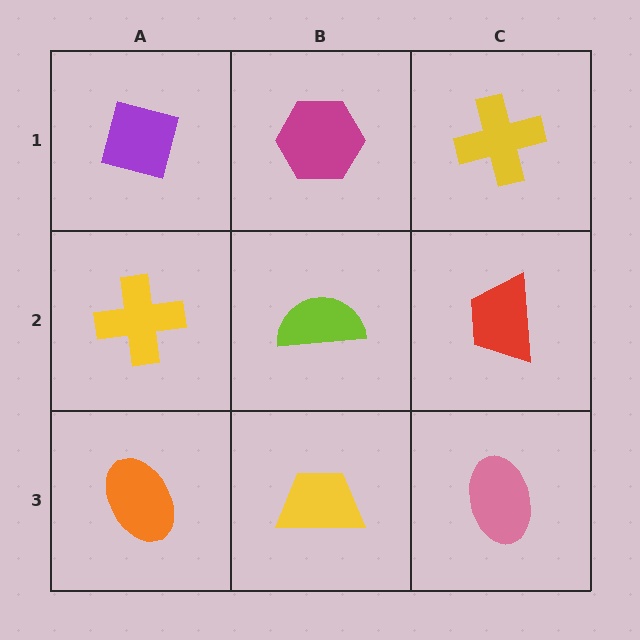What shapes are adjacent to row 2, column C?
A yellow cross (row 1, column C), a pink ellipse (row 3, column C), a lime semicircle (row 2, column B).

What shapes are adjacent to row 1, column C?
A red trapezoid (row 2, column C), a magenta hexagon (row 1, column B).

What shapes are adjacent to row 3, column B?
A lime semicircle (row 2, column B), an orange ellipse (row 3, column A), a pink ellipse (row 3, column C).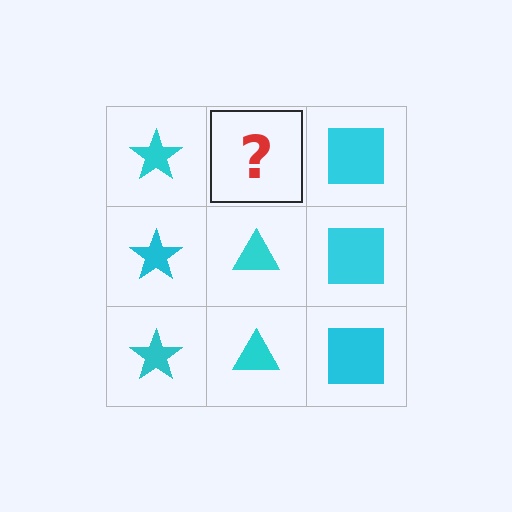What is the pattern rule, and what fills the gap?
The rule is that each column has a consistent shape. The gap should be filled with a cyan triangle.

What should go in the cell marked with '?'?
The missing cell should contain a cyan triangle.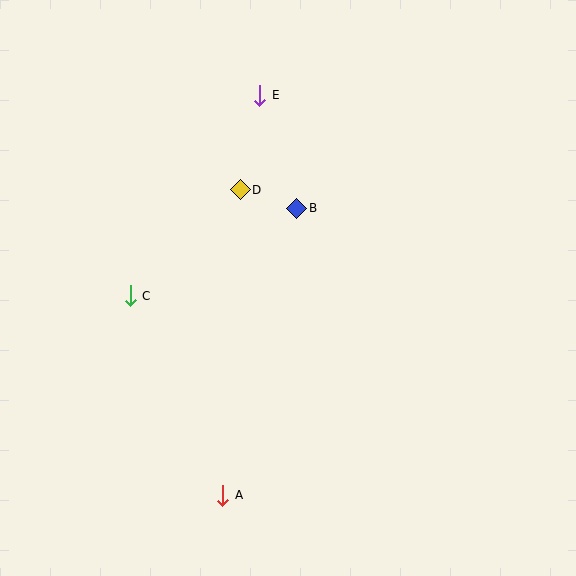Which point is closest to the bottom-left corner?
Point A is closest to the bottom-left corner.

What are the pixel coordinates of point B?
Point B is at (297, 208).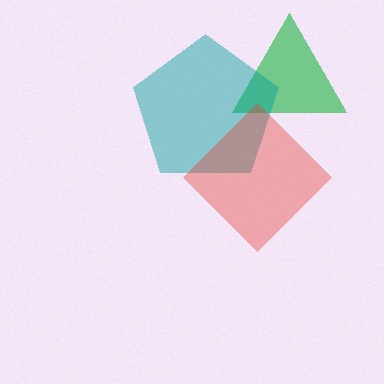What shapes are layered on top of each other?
The layered shapes are: a green triangle, a teal pentagon, a red diamond.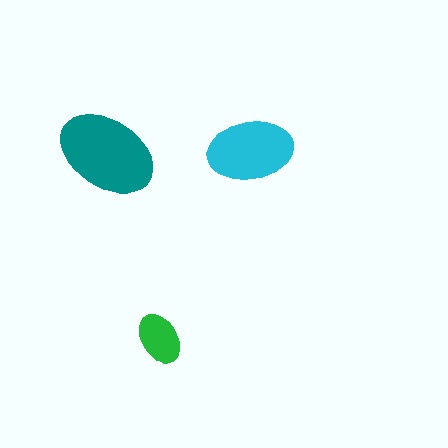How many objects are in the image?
There are 3 objects in the image.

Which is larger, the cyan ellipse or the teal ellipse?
The teal one.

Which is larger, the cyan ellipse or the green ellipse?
The cyan one.